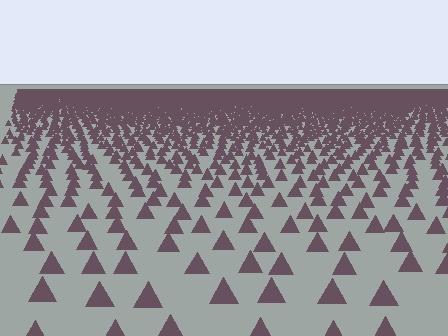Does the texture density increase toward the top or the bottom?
Density increases toward the top.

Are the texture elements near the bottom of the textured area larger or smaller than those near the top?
Larger. Near the bottom, elements are closer to the viewer and appear at a bigger on-screen size.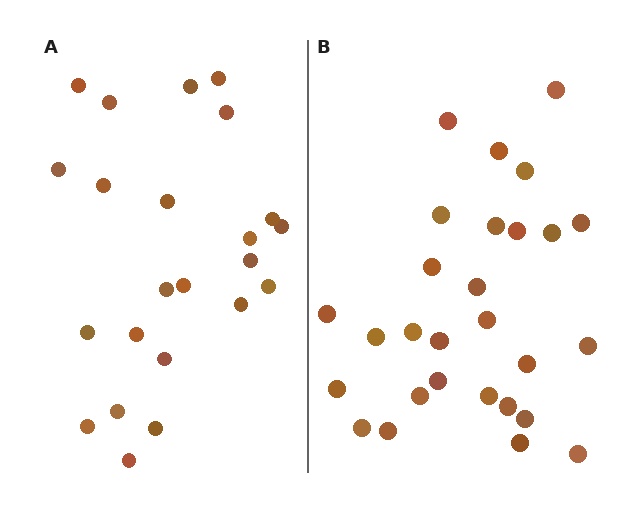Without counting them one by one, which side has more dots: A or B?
Region B (the right region) has more dots.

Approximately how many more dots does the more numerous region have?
Region B has about 5 more dots than region A.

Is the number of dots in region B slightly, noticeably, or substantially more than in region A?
Region B has only slightly more — the two regions are fairly close. The ratio is roughly 1.2 to 1.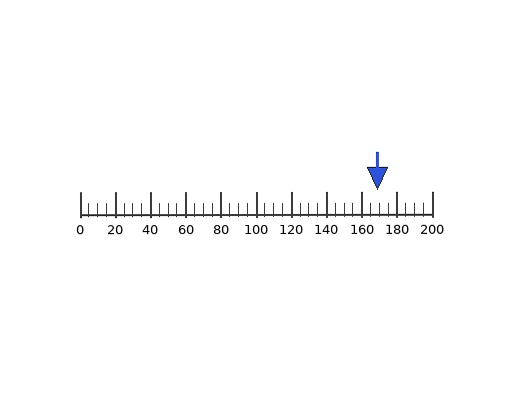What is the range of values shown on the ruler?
The ruler shows values from 0 to 200.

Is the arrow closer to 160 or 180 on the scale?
The arrow is closer to 160.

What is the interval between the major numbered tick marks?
The major tick marks are spaced 20 units apart.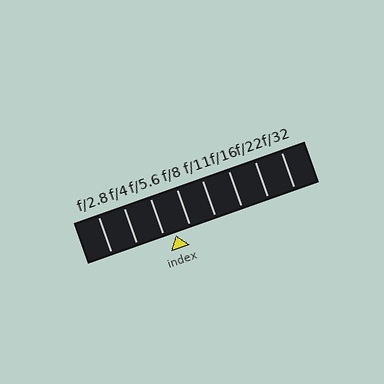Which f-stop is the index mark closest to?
The index mark is closest to f/5.6.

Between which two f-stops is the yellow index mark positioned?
The index mark is between f/5.6 and f/8.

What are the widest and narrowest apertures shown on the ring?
The widest aperture shown is f/2.8 and the narrowest is f/32.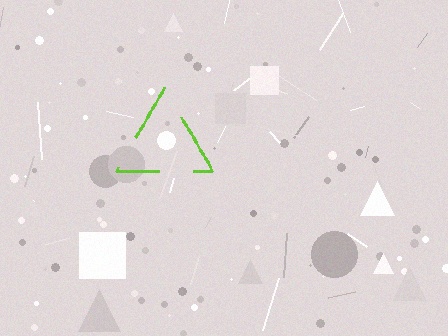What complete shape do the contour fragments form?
The contour fragments form a triangle.